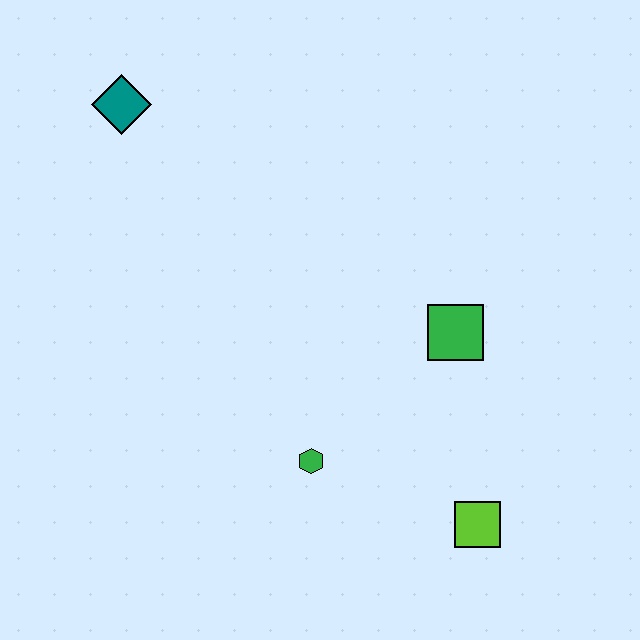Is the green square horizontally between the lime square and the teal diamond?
Yes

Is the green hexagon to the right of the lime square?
No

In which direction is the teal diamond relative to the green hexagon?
The teal diamond is above the green hexagon.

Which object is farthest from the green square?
The teal diamond is farthest from the green square.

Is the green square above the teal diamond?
No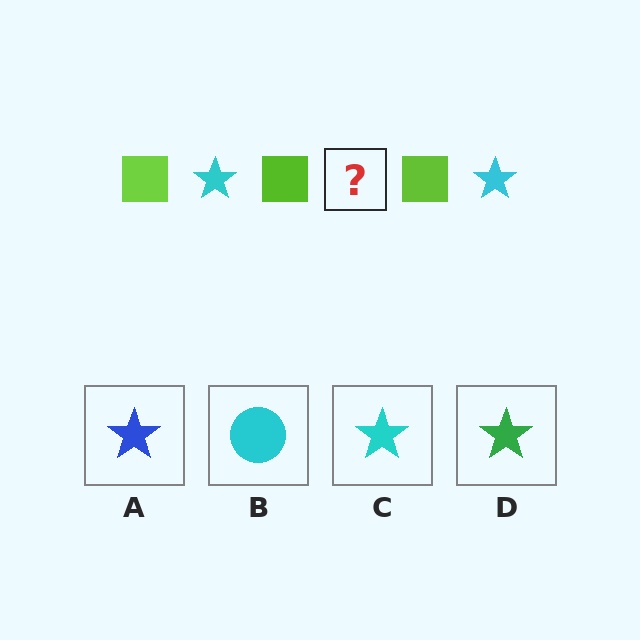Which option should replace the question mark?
Option C.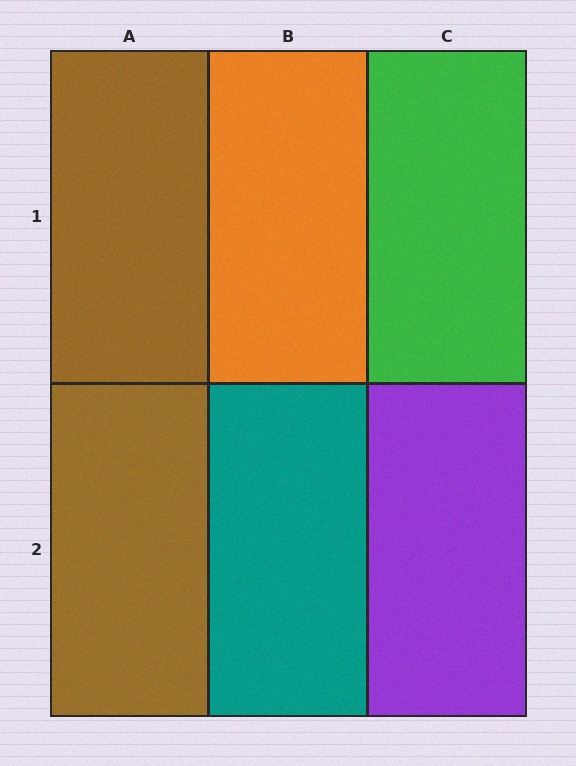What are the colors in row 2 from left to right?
Brown, teal, purple.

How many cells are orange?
1 cell is orange.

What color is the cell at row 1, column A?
Brown.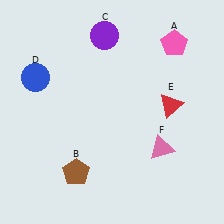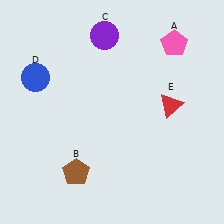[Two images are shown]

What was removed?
The pink triangle (F) was removed in Image 2.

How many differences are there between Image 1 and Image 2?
There is 1 difference between the two images.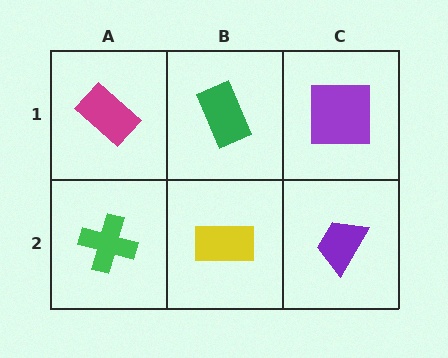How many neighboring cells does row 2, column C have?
2.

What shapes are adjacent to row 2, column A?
A magenta rectangle (row 1, column A), a yellow rectangle (row 2, column B).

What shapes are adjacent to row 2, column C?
A purple square (row 1, column C), a yellow rectangle (row 2, column B).